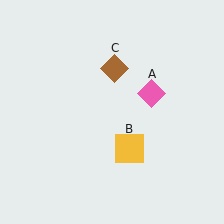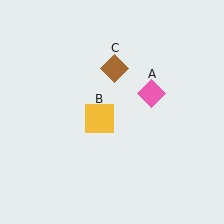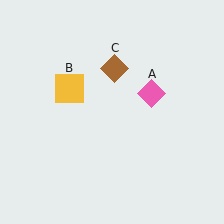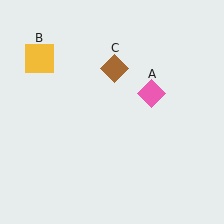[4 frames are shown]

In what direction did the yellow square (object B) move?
The yellow square (object B) moved up and to the left.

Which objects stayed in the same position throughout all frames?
Pink diamond (object A) and brown diamond (object C) remained stationary.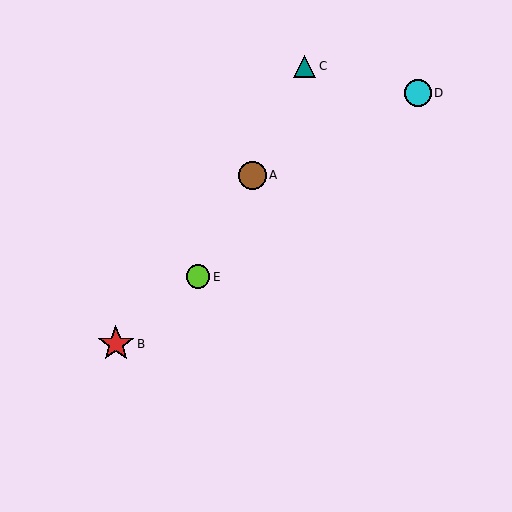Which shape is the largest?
The red star (labeled B) is the largest.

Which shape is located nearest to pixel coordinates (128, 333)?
The red star (labeled B) at (116, 344) is nearest to that location.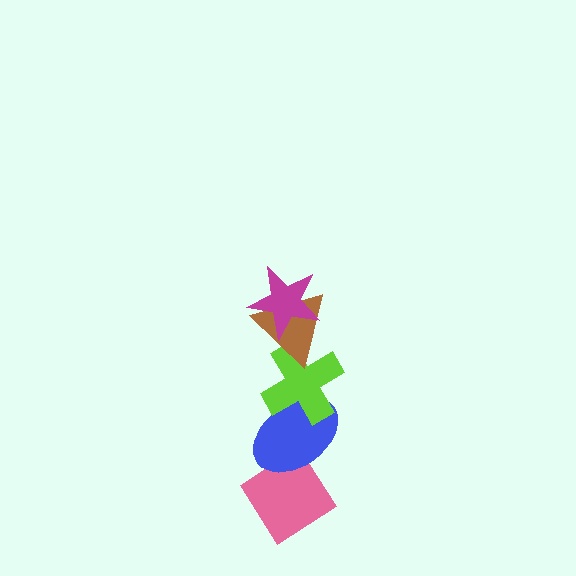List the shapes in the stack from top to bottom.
From top to bottom: the magenta star, the brown triangle, the lime cross, the blue ellipse, the pink diamond.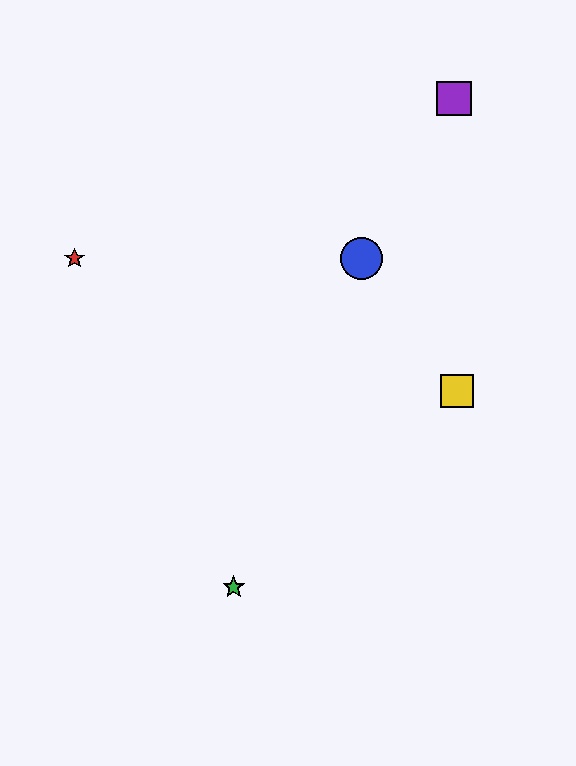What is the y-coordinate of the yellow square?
The yellow square is at y≈391.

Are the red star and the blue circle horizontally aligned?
Yes, both are at y≈259.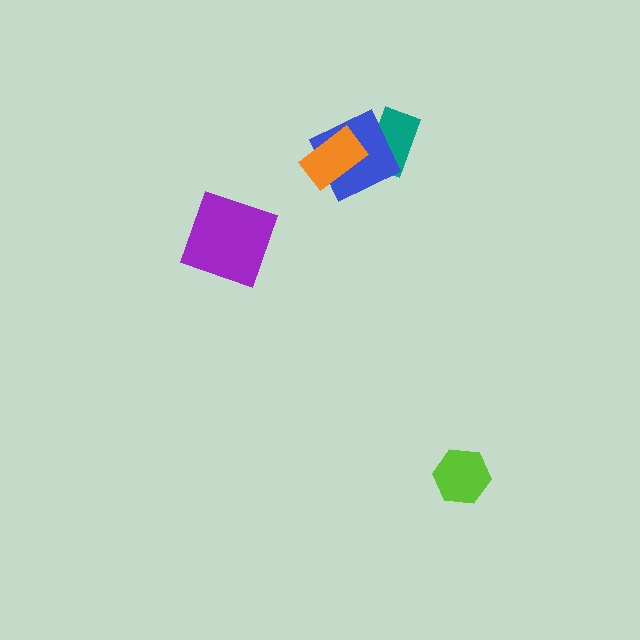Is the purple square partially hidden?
No, no other shape covers it.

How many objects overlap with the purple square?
0 objects overlap with the purple square.